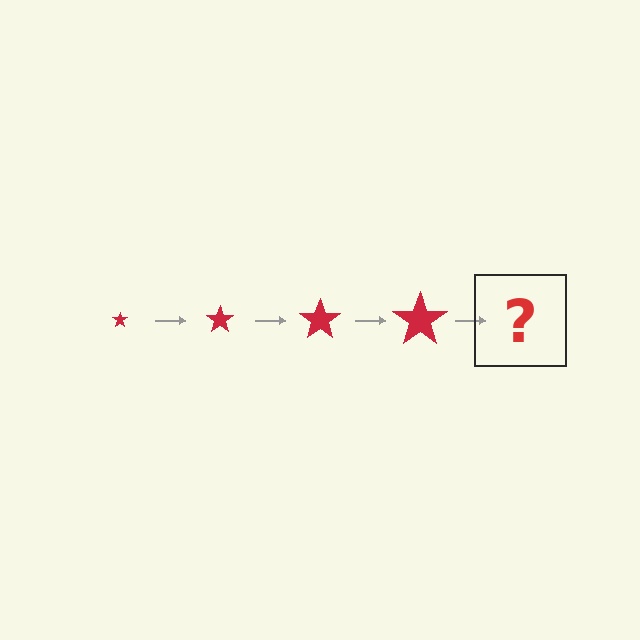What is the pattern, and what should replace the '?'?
The pattern is that the star gets progressively larger each step. The '?' should be a red star, larger than the previous one.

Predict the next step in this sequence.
The next step is a red star, larger than the previous one.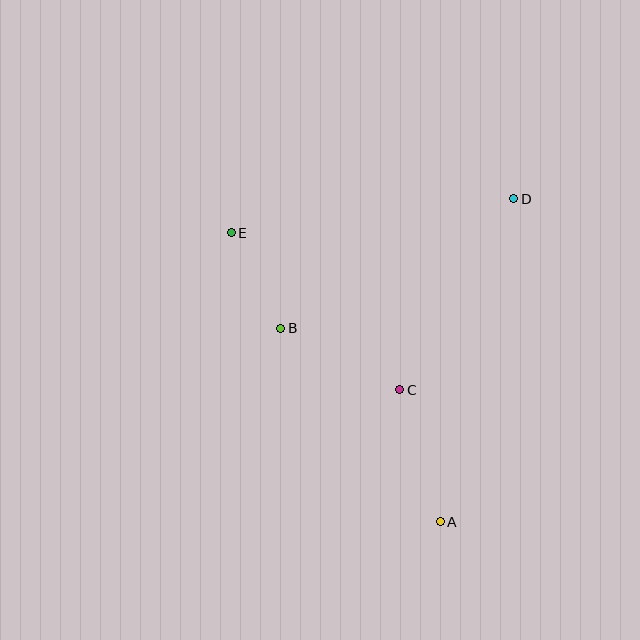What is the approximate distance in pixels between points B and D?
The distance between B and D is approximately 266 pixels.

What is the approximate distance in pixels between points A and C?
The distance between A and C is approximately 138 pixels.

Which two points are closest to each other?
Points B and E are closest to each other.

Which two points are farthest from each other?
Points A and E are farthest from each other.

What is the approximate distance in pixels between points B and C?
The distance between B and C is approximately 134 pixels.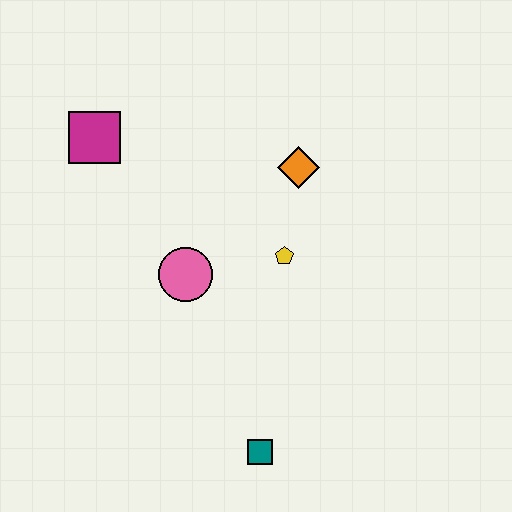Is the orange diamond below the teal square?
No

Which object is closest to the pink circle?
The yellow pentagon is closest to the pink circle.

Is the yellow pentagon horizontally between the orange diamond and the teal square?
Yes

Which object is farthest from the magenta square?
The teal square is farthest from the magenta square.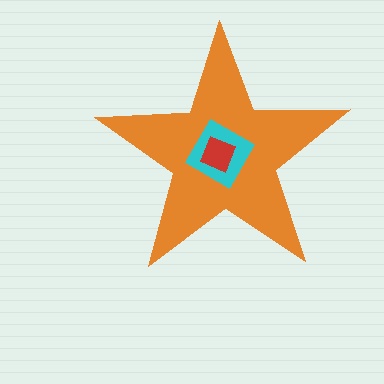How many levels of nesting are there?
3.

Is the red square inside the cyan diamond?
Yes.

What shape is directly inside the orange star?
The cyan diamond.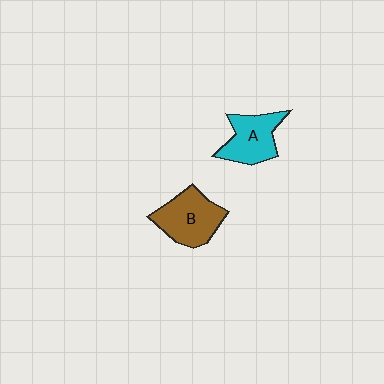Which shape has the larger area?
Shape B (brown).